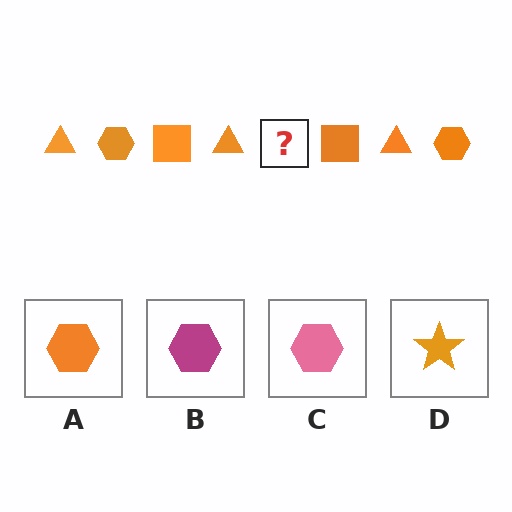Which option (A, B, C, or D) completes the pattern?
A.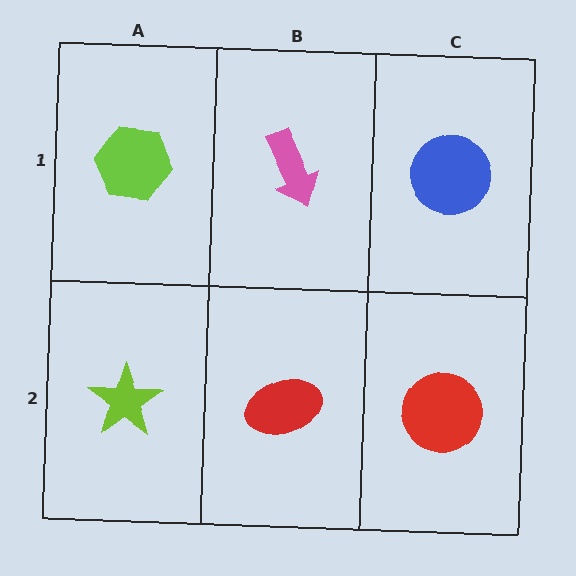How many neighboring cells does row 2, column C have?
2.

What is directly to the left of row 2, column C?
A red ellipse.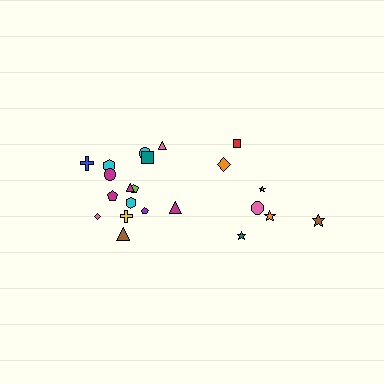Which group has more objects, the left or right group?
The left group.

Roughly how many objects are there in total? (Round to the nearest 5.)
Roughly 20 objects in total.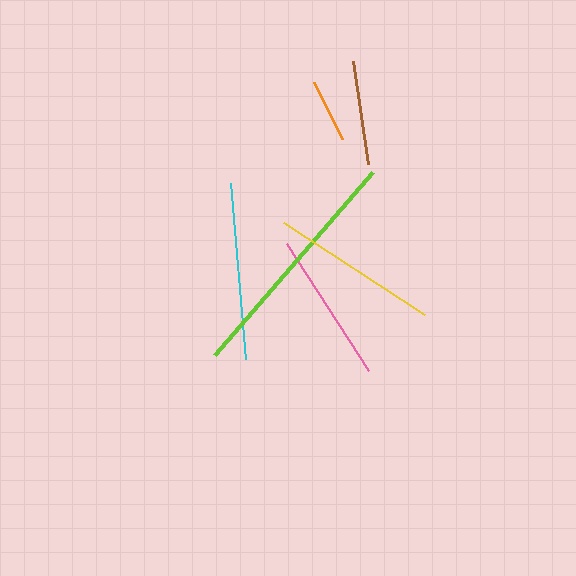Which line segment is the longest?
The lime line is the longest at approximately 241 pixels.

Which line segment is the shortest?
The orange line is the shortest at approximately 64 pixels.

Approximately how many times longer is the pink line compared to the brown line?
The pink line is approximately 1.5 times the length of the brown line.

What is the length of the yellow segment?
The yellow segment is approximately 169 pixels long.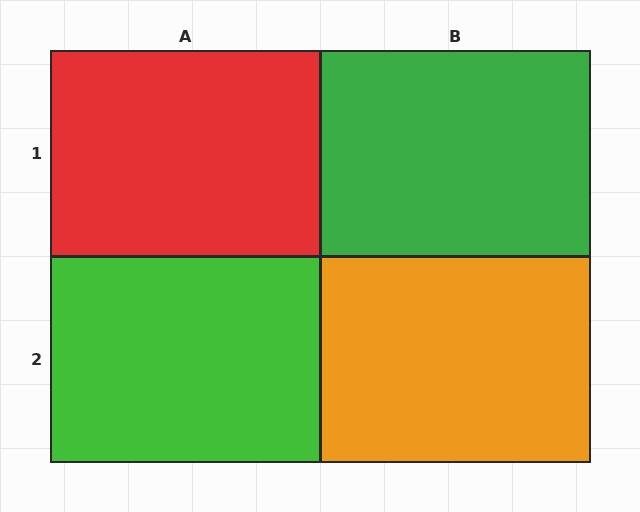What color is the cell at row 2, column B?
Orange.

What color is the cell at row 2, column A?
Green.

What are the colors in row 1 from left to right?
Red, green.